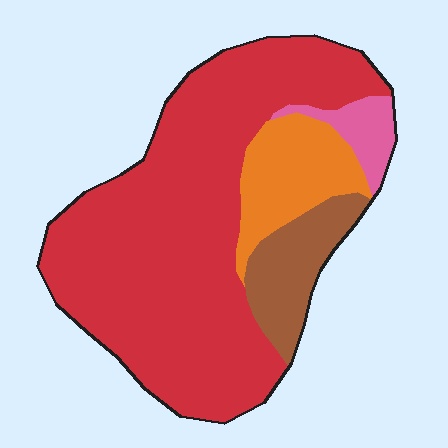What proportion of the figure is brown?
Brown covers around 10% of the figure.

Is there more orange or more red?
Red.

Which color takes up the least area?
Pink, at roughly 5%.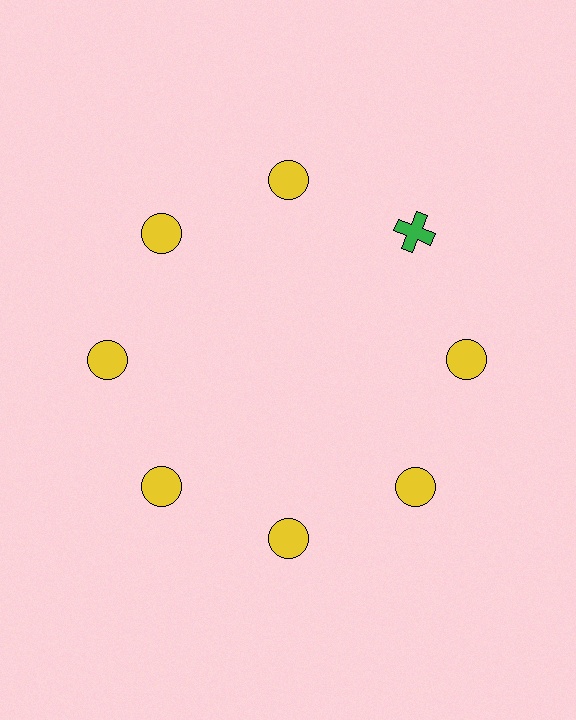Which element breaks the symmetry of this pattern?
The green cross at roughly the 2 o'clock position breaks the symmetry. All other shapes are yellow circles.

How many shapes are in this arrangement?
There are 8 shapes arranged in a ring pattern.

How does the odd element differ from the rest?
It differs in both color (green instead of yellow) and shape (cross instead of circle).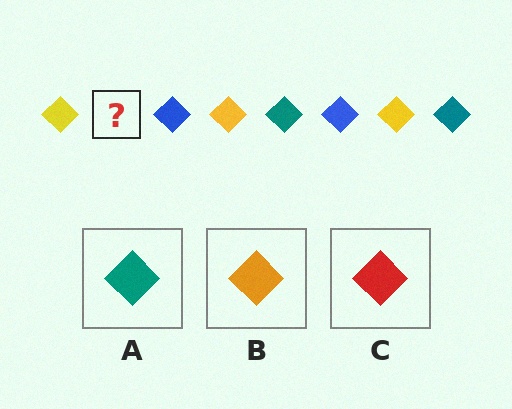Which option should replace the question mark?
Option A.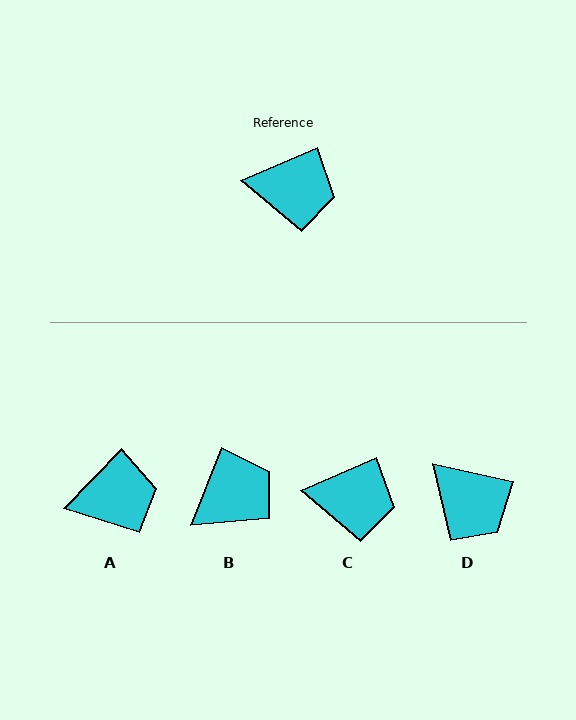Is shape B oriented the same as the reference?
No, it is off by about 45 degrees.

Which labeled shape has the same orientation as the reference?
C.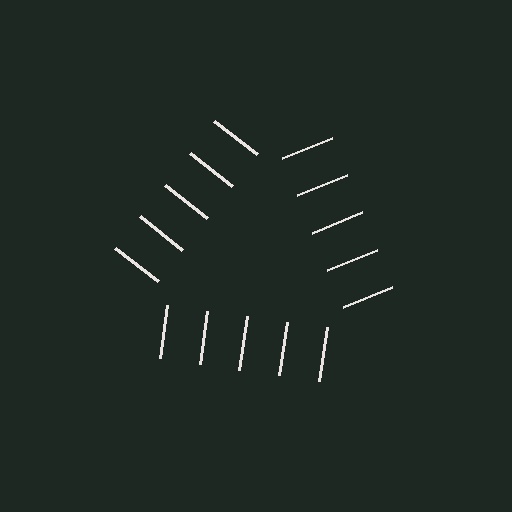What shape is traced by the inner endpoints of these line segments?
An illusory triangle — the line segments terminate on its edges but no continuous stroke is drawn.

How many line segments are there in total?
15 — 5 along each of the 3 edges.